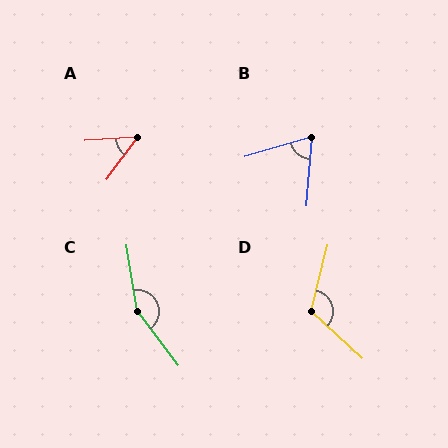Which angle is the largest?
C, at approximately 152 degrees.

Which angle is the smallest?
A, at approximately 50 degrees.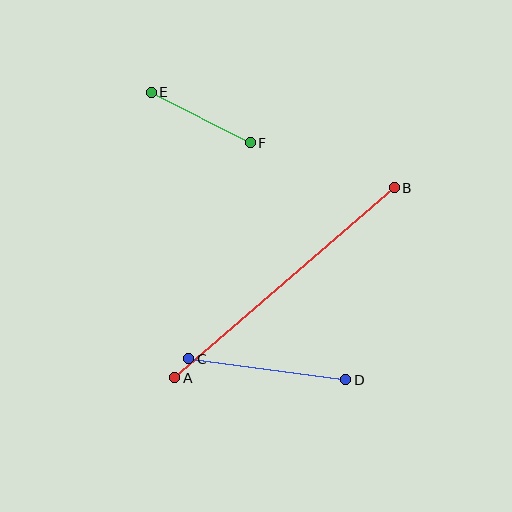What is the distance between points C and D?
The distance is approximately 159 pixels.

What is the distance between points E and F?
The distance is approximately 111 pixels.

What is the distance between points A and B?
The distance is approximately 290 pixels.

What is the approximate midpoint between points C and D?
The midpoint is at approximately (267, 369) pixels.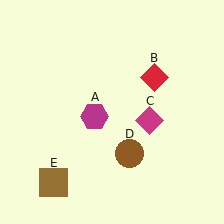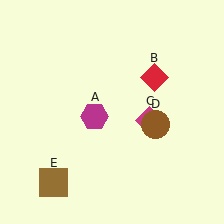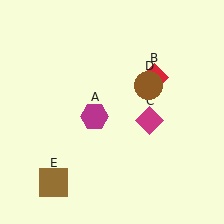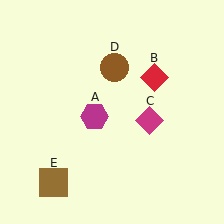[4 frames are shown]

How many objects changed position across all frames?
1 object changed position: brown circle (object D).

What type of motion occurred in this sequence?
The brown circle (object D) rotated counterclockwise around the center of the scene.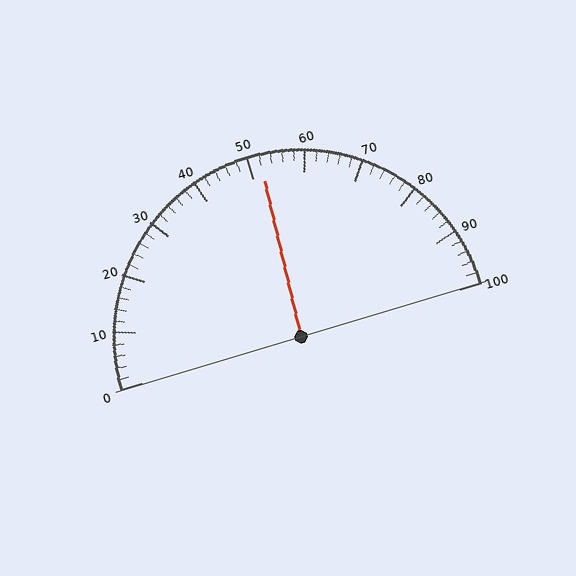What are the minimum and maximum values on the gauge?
The gauge ranges from 0 to 100.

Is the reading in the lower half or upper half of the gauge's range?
The reading is in the upper half of the range (0 to 100).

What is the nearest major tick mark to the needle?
The nearest major tick mark is 50.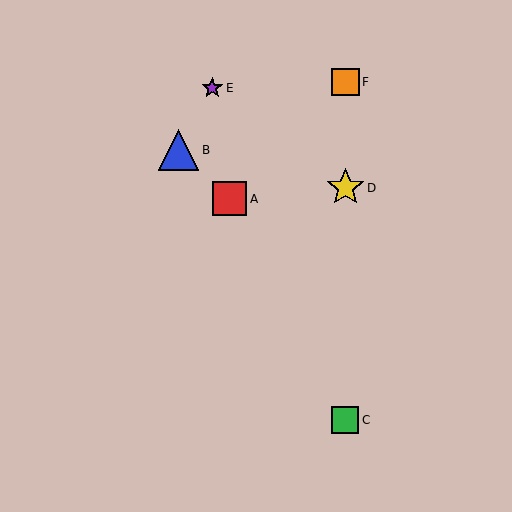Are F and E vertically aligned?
No, F is at x≈345 and E is at x≈212.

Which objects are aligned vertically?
Objects C, D, F are aligned vertically.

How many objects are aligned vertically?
3 objects (C, D, F) are aligned vertically.